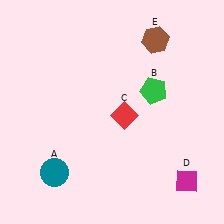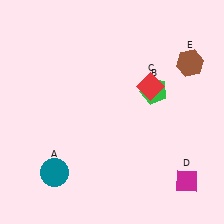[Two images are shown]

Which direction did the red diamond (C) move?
The red diamond (C) moved up.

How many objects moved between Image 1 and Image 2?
2 objects moved between the two images.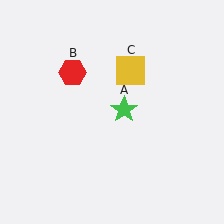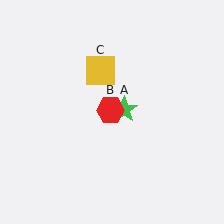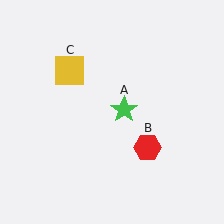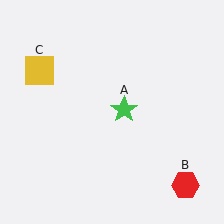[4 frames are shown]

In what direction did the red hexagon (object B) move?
The red hexagon (object B) moved down and to the right.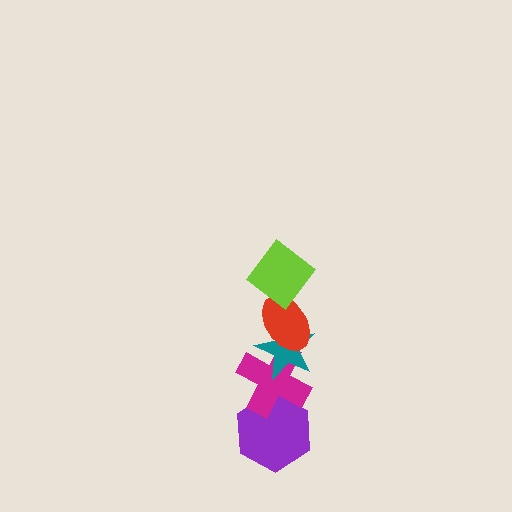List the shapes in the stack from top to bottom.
From top to bottom: the lime diamond, the red ellipse, the teal star, the magenta cross, the purple hexagon.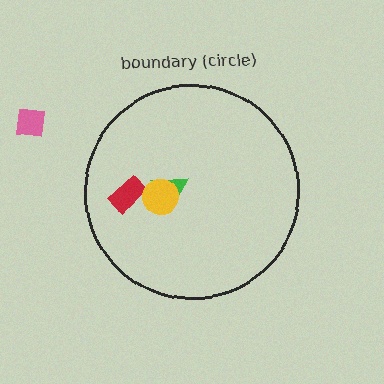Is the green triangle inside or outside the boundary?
Inside.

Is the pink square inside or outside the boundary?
Outside.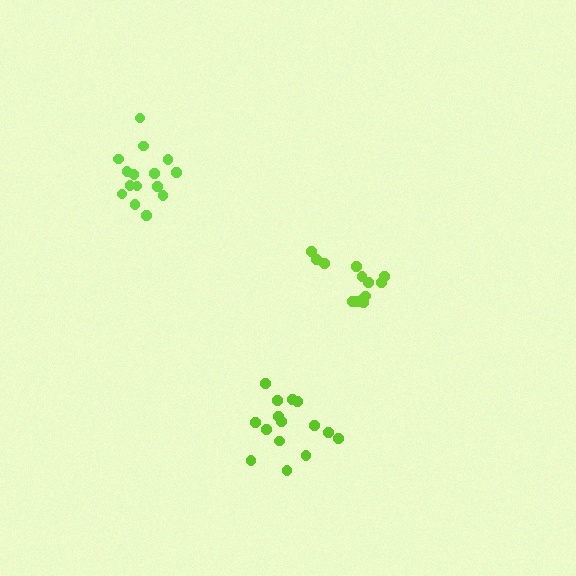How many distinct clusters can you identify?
There are 3 distinct clusters.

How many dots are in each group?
Group 1: 15 dots, Group 2: 13 dots, Group 3: 15 dots (43 total).